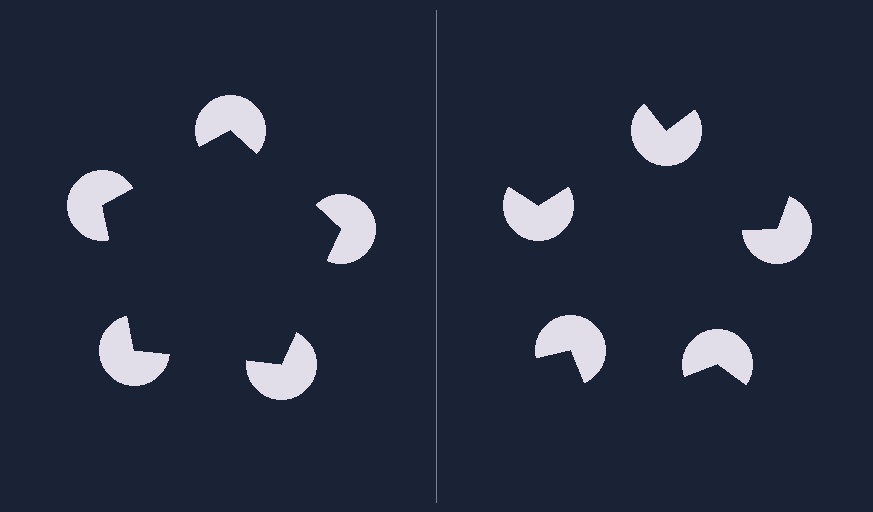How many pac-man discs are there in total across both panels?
10 — 5 on each side.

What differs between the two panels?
The pac-man discs are positioned identically on both sides; only the wedge orientations differ. On the left they align to a pentagon; on the right they are misaligned.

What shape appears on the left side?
An illusory pentagon.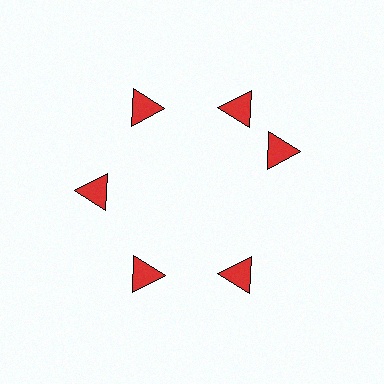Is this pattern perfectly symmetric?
No. The 6 red triangles are arranged in a ring, but one element near the 3 o'clock position is rotated out of alignment along the ring, breaking the 6-fold rotational symmetry.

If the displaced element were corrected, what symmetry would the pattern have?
It would have 6-fold rotational symmetry — the pattern would map onto itself every 60 degrees.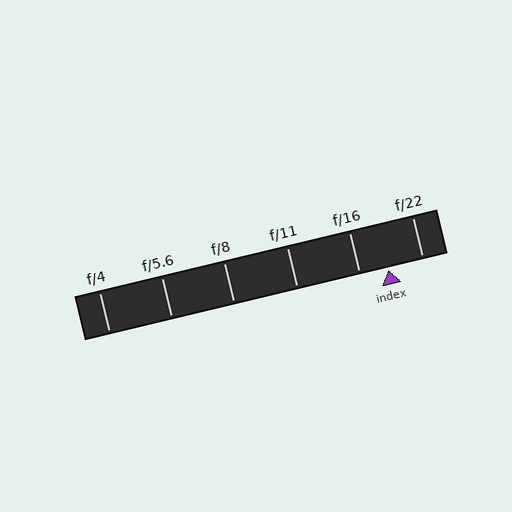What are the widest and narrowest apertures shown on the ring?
The widest aperture shown is f/4 and the narrowest is f/22.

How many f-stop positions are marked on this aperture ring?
There are 6 f-stop positions marked.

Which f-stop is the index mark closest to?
The index mark is closest to f/16.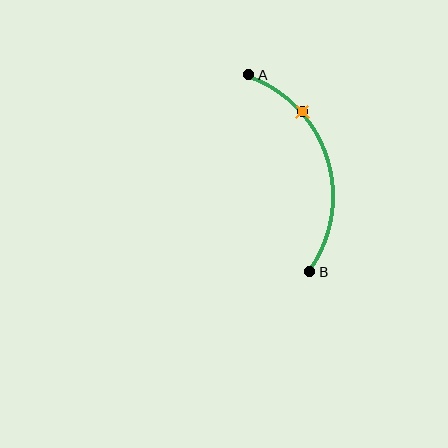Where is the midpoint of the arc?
The arc midpoint is the point on the curve farthest from the straight line joining A and B. It sits to the right of that line.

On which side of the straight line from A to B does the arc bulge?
The arc bulges to the right of the straight line connecting A and B.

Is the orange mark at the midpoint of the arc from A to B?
No. The orange mark lies on the arc but is closer to endpoint A. The arc midpoint would be at the point on the curve equidistant along the arc from both A and B.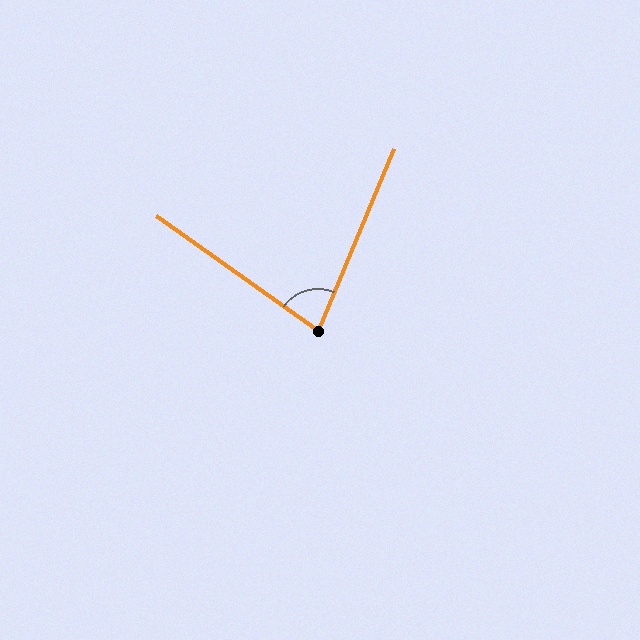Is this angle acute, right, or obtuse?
It is acute.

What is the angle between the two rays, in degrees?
Approximately 78 degrees.